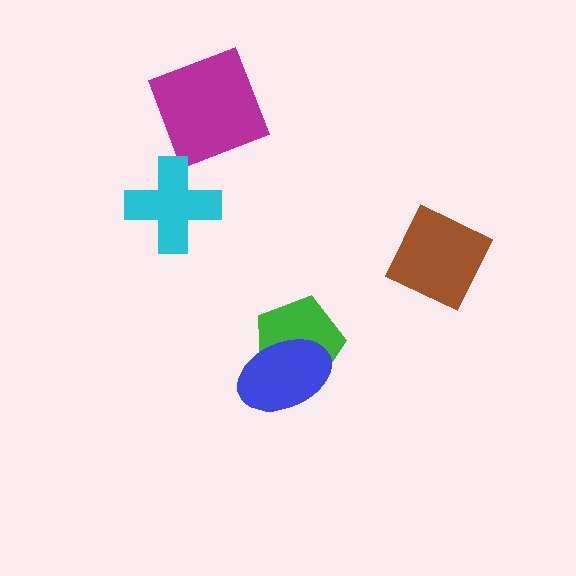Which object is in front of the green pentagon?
The blue ellipse is in front of the green pentagon.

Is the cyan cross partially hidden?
No, no other shape covers it.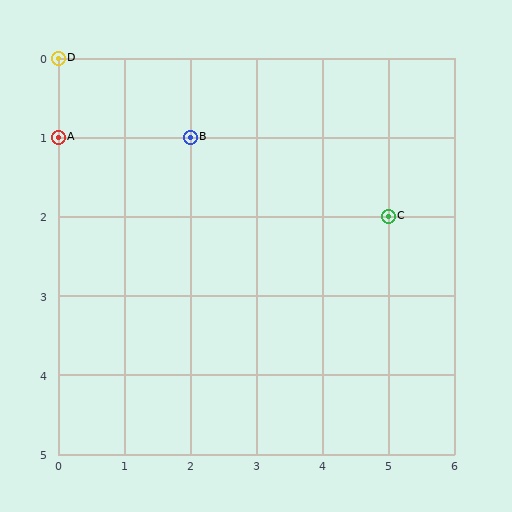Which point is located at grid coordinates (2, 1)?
Point B is at (2, 1).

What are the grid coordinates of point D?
Point D is at grid coordinates (0, 0).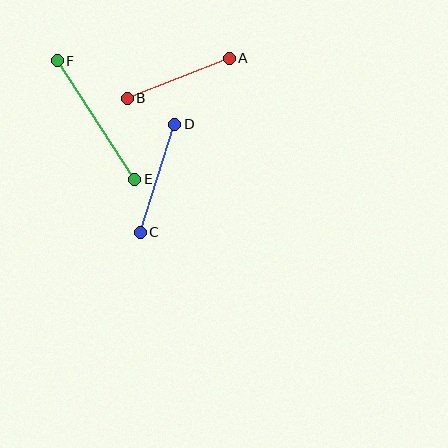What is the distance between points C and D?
The distance is approximately 113 pixels.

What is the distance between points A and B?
The distance is approximately 110 pixels.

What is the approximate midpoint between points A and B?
The midpoint is at approximately (178, 78) pixels.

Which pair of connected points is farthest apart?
Points E and F are farthest apart.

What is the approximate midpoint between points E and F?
The midpoint is at approximately (96, 120) pixels.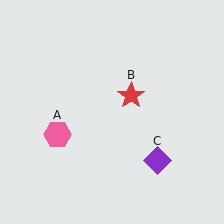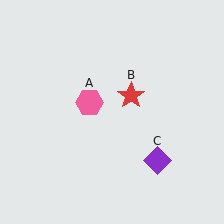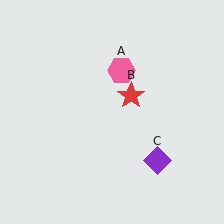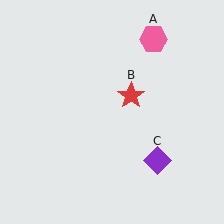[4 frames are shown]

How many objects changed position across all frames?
1 object changed position: pink hexagon (object A).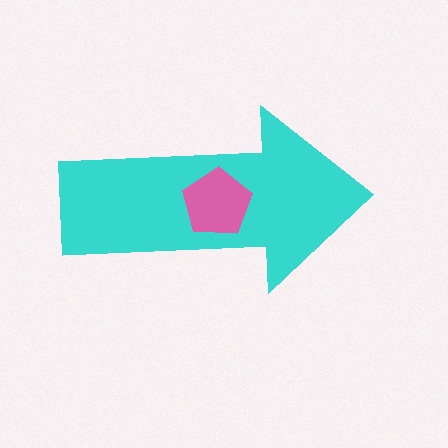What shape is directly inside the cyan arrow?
The pink pentagon.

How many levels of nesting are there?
2.